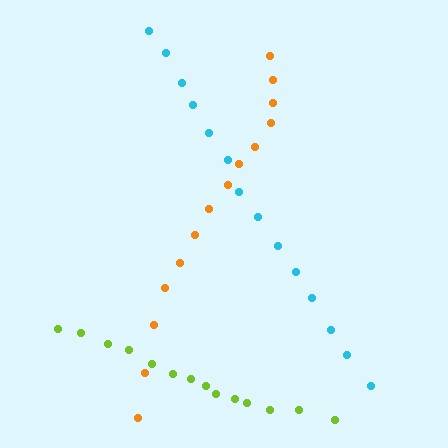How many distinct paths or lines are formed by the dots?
There are 3 distinct paths.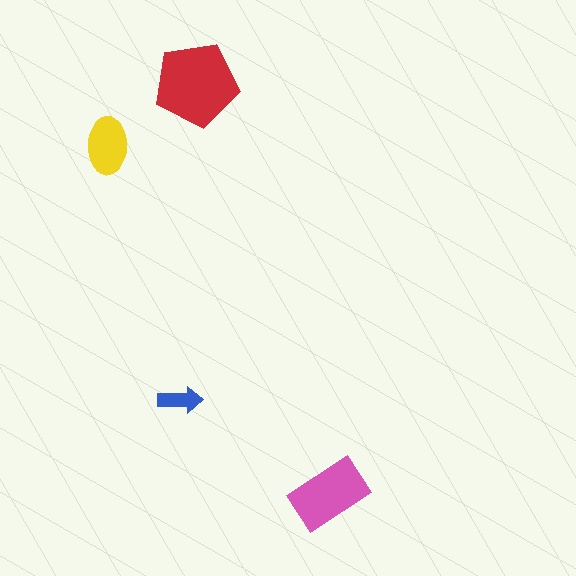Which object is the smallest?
The blue arrow.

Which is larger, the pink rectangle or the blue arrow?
The pink rectangle.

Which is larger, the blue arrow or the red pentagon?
The red pentagon.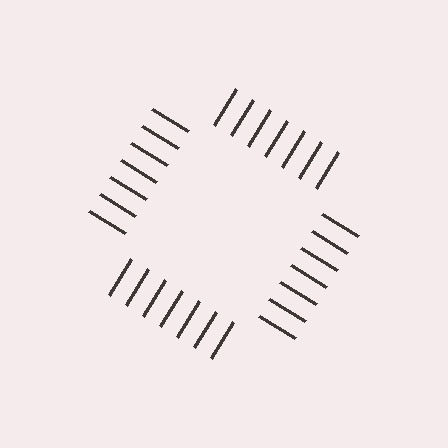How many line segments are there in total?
28 — 7 along each of the 4 edges.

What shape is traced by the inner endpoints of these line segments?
An illusory square — the line segments terminate on its edges but no continuous stroke is drawn.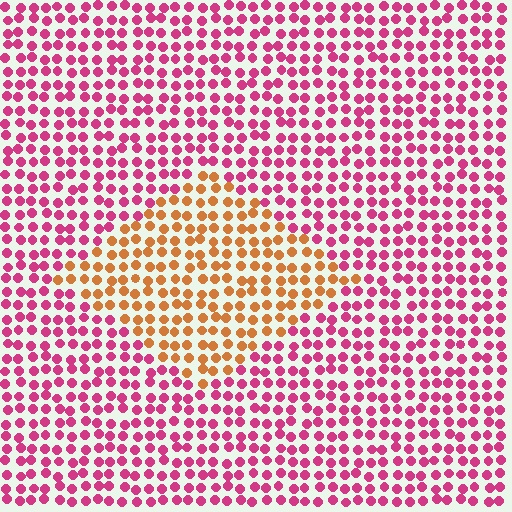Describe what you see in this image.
The image is filled with small magenta elements in a uniform arrangement. A diamond-shaped region is visible where the elements are tinted to a slightly different hue, forming a subtle color boundary.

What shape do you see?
I see a diamond.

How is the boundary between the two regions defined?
The boundary is defined purely by a slight shift in hue (about 56 degrees). Spacing, size, and orientation are identical on both sides.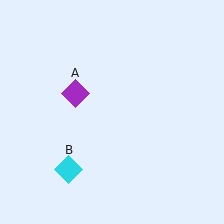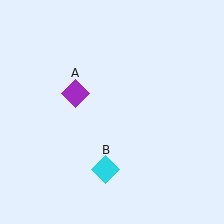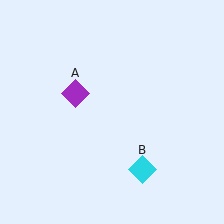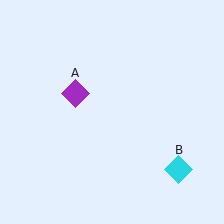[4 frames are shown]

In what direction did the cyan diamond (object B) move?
The cyan diamond (object B) moved right.